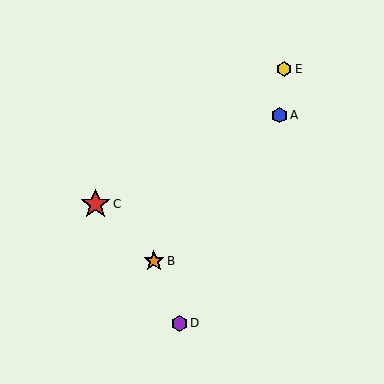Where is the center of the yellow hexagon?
The center of the yellow hexagon is at (284, 69).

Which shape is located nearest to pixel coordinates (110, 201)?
The red star (labeled C) at (96, 204) is nearest to that location.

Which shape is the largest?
The red star (labeled C) is the largest.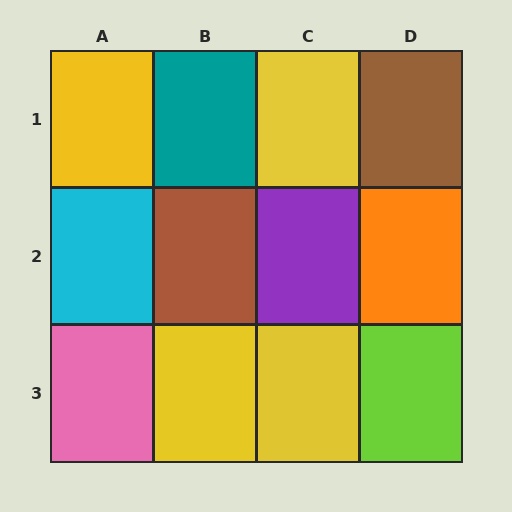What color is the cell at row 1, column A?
Yellow.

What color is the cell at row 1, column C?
Yellow.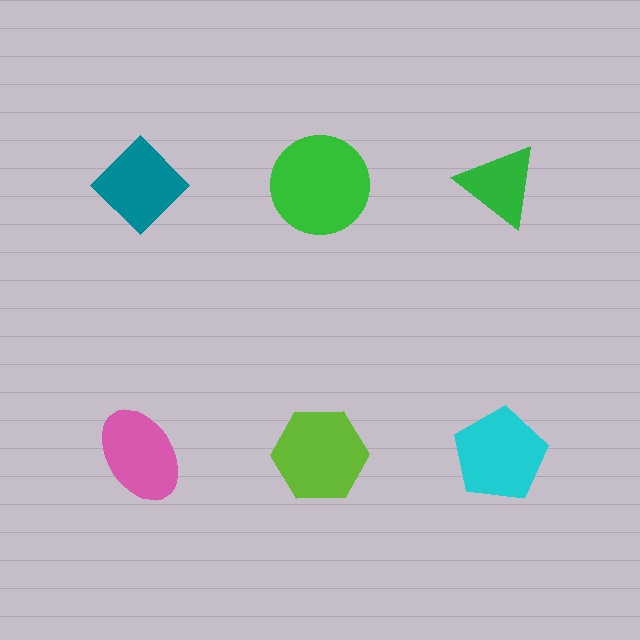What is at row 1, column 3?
A green triangle.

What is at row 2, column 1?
A pink ellipse.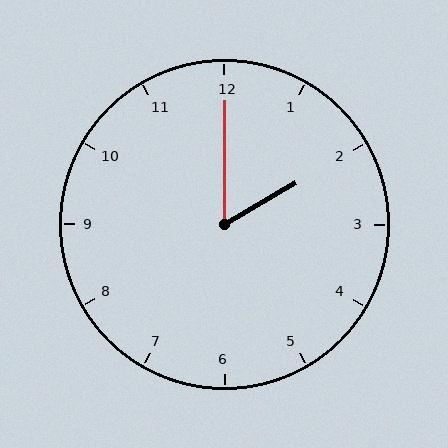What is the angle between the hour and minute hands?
Approximately 60 degrees.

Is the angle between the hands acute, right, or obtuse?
It is acute.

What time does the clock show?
2:00.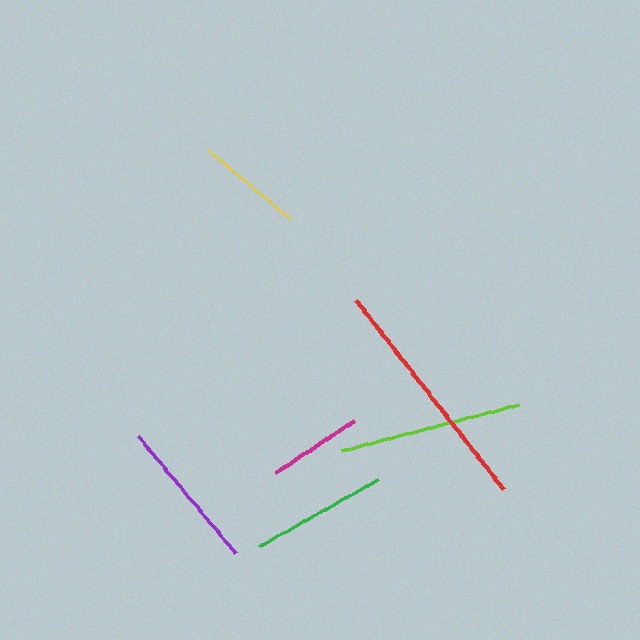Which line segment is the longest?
The red line is the longest at approximately 241 pixels.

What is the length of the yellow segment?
The yellow segment is approximately 107 pixels long.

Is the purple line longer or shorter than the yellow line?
The purple line is longer than the yellow line.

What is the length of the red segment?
The red segment is approximately 241 pixels long.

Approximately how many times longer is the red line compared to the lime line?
The red line is approximately 1.3 times the length of the lime line.